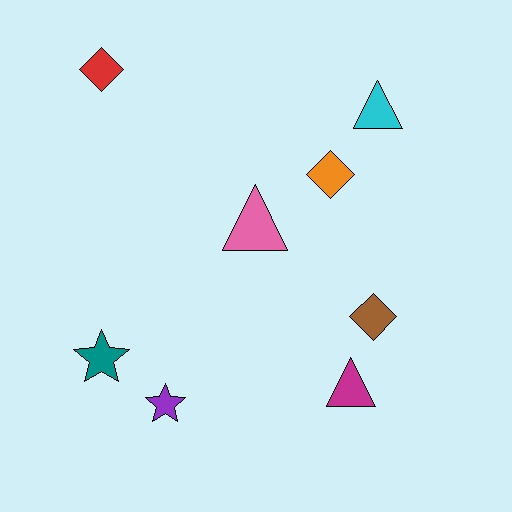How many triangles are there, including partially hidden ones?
There are 3 triangles.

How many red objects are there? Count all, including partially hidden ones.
There is 1 red object.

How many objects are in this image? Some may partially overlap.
There are 8 objects.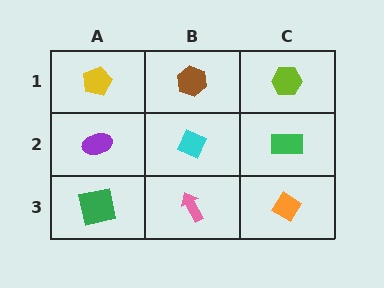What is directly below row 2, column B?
A pink arrow.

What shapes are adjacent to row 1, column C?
A green rectangle (row 2, column C), a brown hexagon (row 1, column B).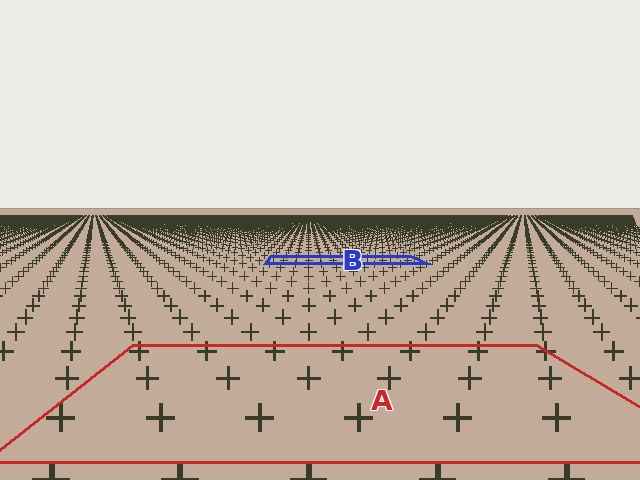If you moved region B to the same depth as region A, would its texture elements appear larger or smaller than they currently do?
They would appear larger. At a closer depth, the same texture elements are projected at a bigger on-screen size.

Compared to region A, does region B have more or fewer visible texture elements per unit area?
Region B has more texture elements per unit area — they are packed more densely because it is farther away.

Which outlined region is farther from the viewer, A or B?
Region B is farther from the viewer — the texture elements inside it appear smaller and more densely packed.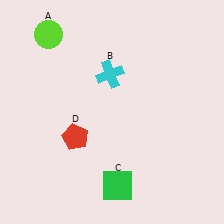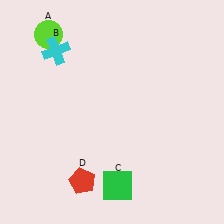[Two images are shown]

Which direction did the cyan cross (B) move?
The cyan cross (B) moved left.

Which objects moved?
The objects that moved are: the cyan cross (B), the red pentagon (D).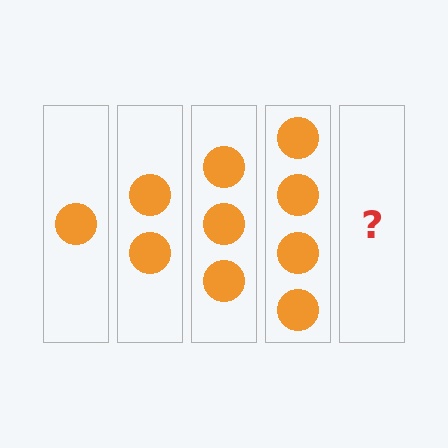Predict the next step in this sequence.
The next step is 5 circles.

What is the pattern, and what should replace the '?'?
The pattern is that each step adds one more circle. The '?' should be 5 circles.